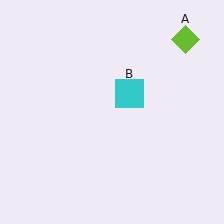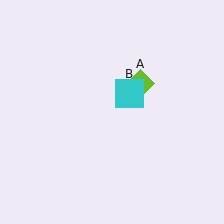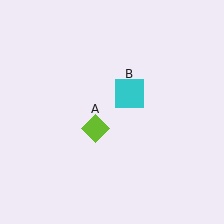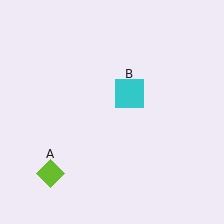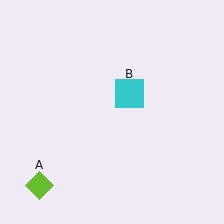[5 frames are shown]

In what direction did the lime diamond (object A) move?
The lime diamond (object A) moved down and to the left.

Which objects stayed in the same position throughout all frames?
Cyan square (object B) remained stationary.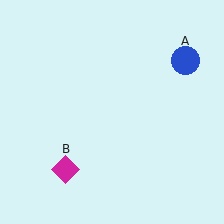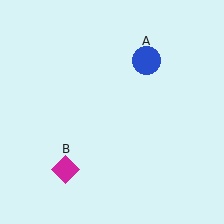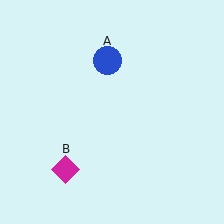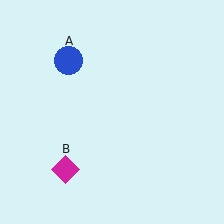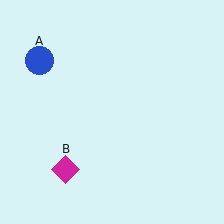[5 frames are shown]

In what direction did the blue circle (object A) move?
The blue circle (object A) moved left.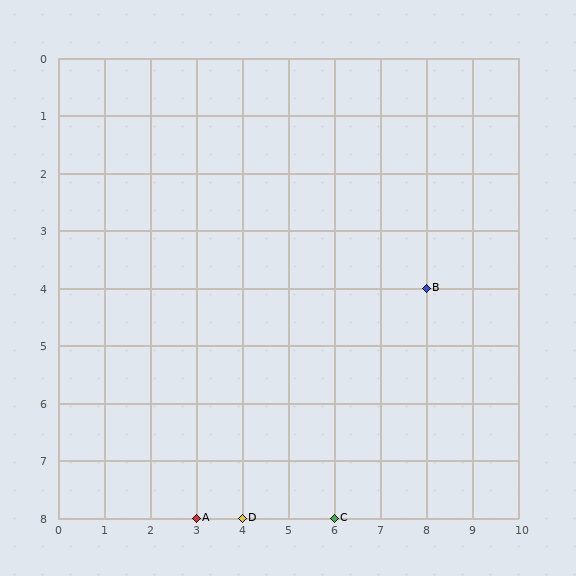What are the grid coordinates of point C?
Point C is at grid coordinates (6, 8).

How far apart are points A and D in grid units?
Points A and D are 1 column apart.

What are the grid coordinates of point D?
Point D is at grid coordinates (4, 8).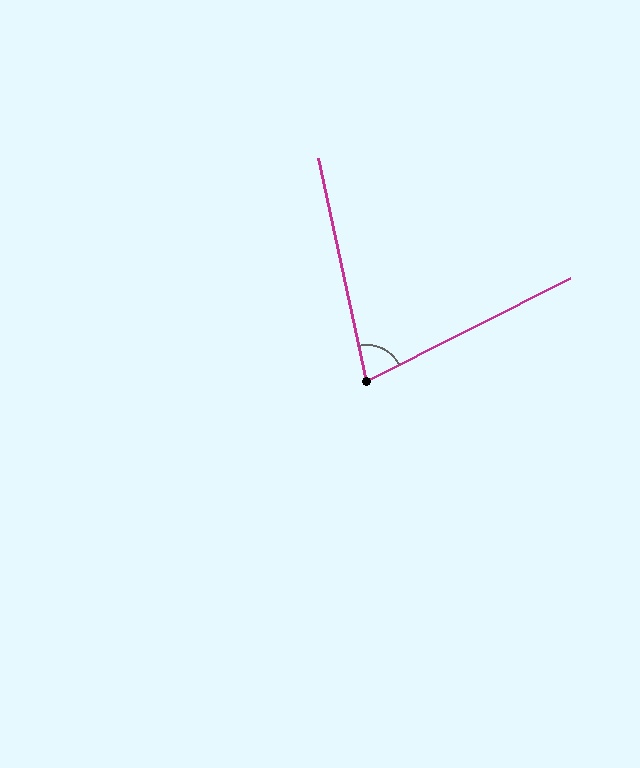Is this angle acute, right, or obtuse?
It is acute.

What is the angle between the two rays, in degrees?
Approximately 75 degrees.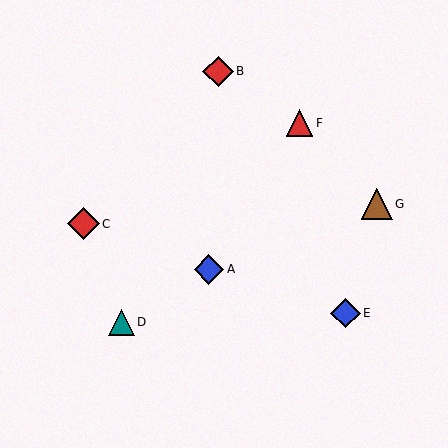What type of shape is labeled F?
Shape F is a red triangle.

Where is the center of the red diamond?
The center of the red diamond is at (83, 224).